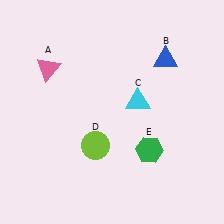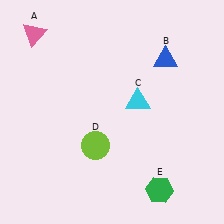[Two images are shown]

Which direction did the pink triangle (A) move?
The pink triangle (A) moved up.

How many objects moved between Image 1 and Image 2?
2 objects moved between the two images.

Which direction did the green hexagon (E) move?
The green hexagon (E) moved down.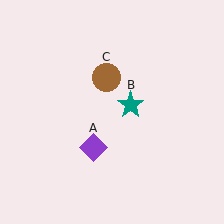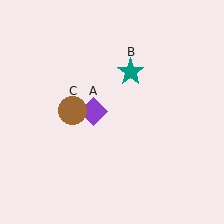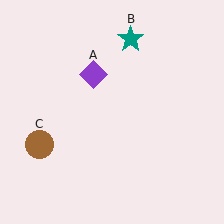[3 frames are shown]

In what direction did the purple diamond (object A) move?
The purple diamond (object A) moved up.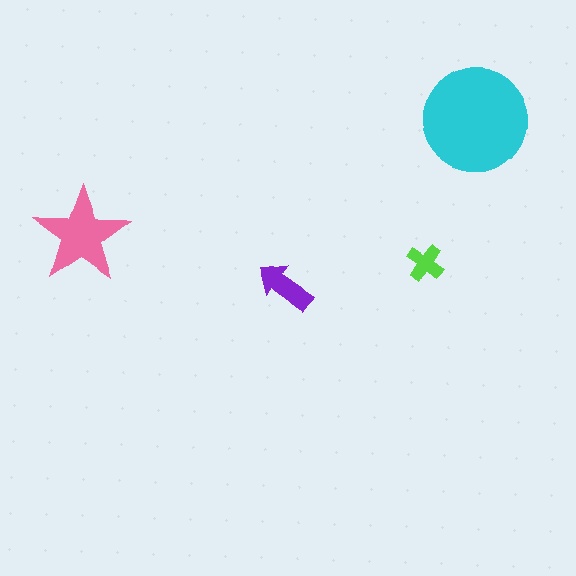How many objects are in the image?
There are 4 objects in the image.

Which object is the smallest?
The lime cross.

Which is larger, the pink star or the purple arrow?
The pink star.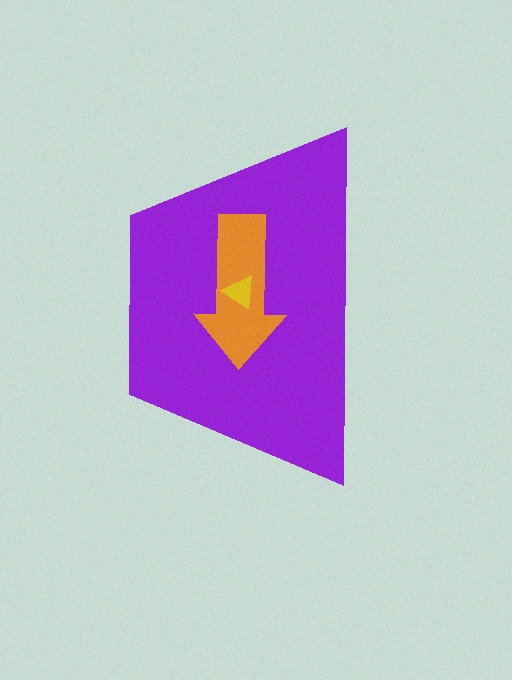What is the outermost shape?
The purple trapezoid.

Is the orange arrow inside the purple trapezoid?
Yes.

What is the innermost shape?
The yellow triangle.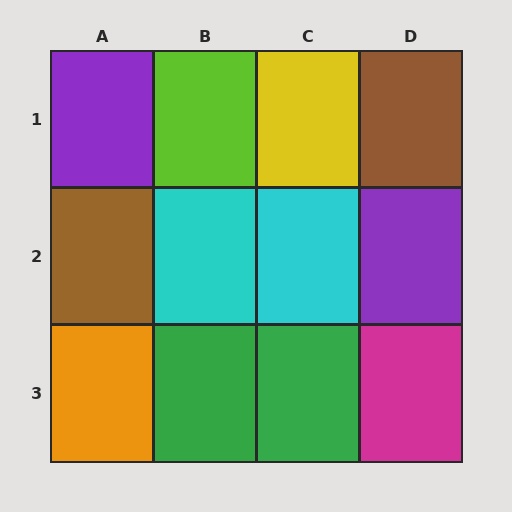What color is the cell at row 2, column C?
Cyan.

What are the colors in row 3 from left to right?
Orange, green, green, magenta.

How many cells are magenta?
1 cell is magenta.